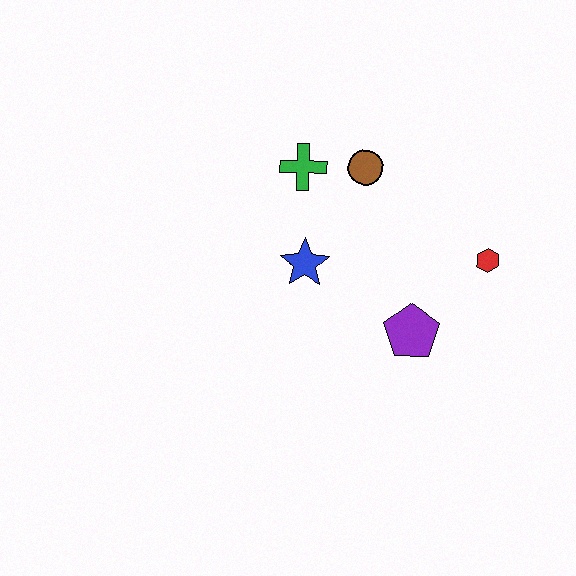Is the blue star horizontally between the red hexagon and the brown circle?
No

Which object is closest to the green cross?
The brown circle is closest to the green cross.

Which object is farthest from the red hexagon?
The green cross is farthest from the red hexagon.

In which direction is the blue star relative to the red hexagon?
The blue star is to the left of the red hexagon.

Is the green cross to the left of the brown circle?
Yes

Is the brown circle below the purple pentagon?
No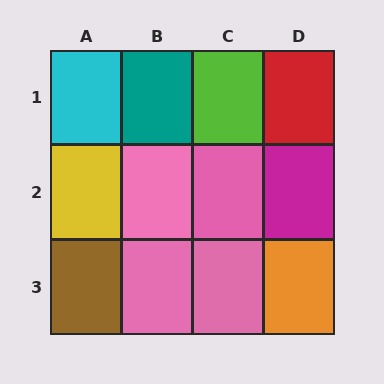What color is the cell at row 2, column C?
Pink.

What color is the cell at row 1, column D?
Red.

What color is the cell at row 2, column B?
Pink.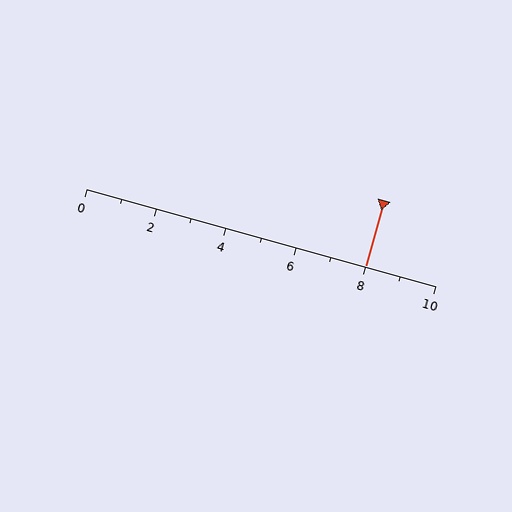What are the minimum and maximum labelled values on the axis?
The axis runs from 0 to 10.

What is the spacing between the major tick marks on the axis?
The major ticks are spaced 2 apart.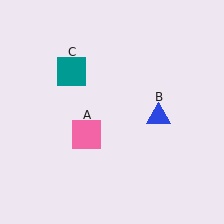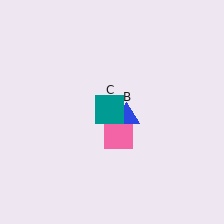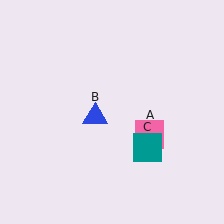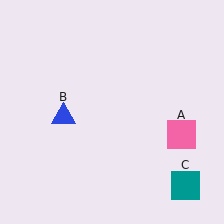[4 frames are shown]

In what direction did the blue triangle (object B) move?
The blue triangle (object B) moved left.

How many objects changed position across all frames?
3 objects changed position: pink square (object A), blue triangle (object B), teal square (object C).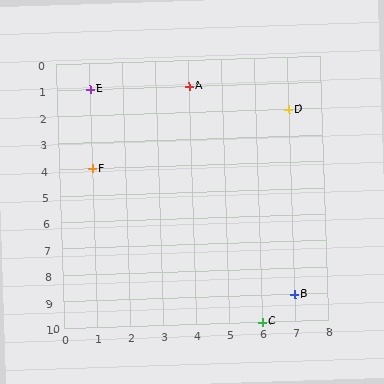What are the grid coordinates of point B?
Point B is at grid coordinates (7, 9).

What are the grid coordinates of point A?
Point A is at grid coordinates (4, 1).